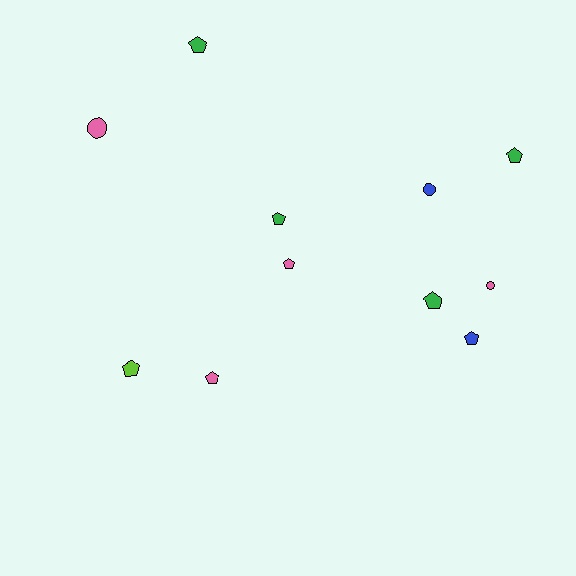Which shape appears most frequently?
Pentagon, with 8 objects.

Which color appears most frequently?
Green, with 4 objects.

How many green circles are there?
There are no green circles.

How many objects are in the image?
There are 11 objects.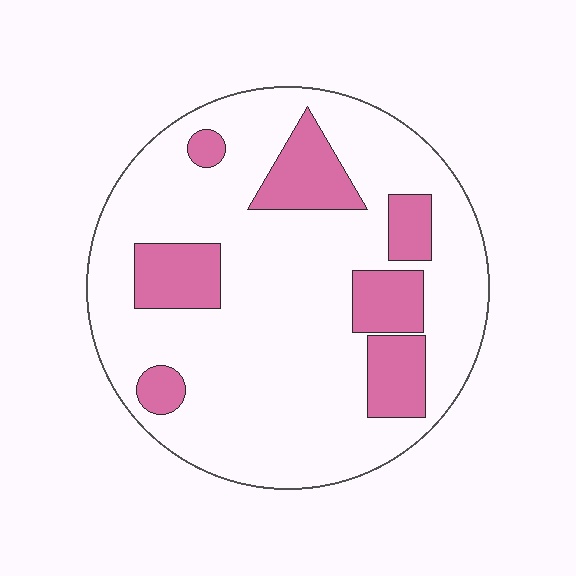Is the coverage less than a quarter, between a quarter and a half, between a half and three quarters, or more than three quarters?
Less than a quarter.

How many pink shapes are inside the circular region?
7.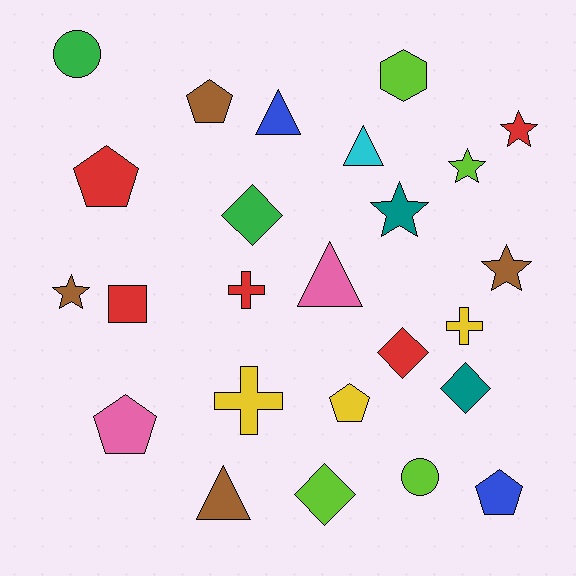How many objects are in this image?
There are 25 objects.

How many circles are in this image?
There are 2 circles.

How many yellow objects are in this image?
There are 3 yellow objects.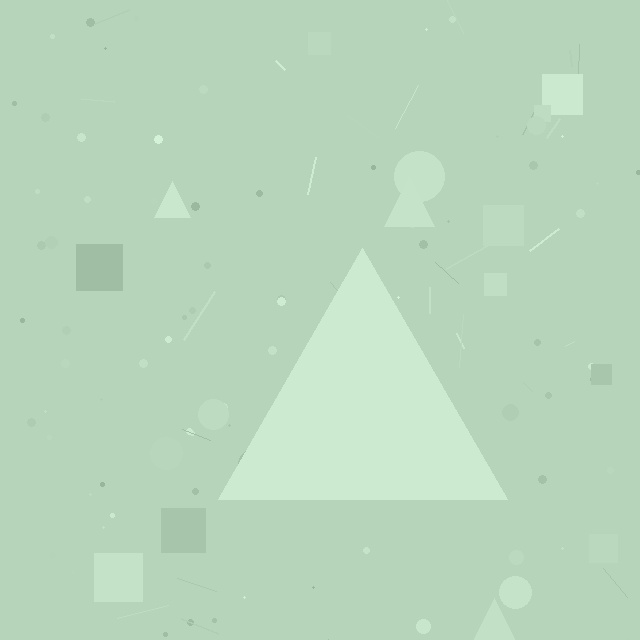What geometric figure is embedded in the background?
A triangle is embedded in the background.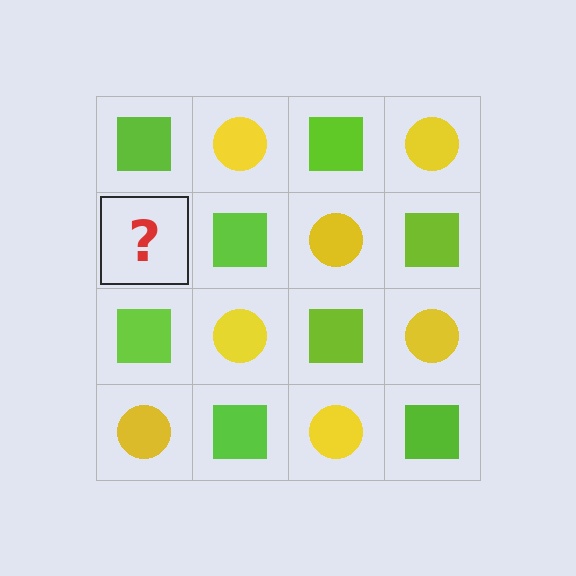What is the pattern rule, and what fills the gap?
The rule is that it alternates lime square and yellow circle in a checkerboard pattern. The gap should be filled with a yellow circle.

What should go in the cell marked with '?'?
The missing cell should contain a yellow circle.